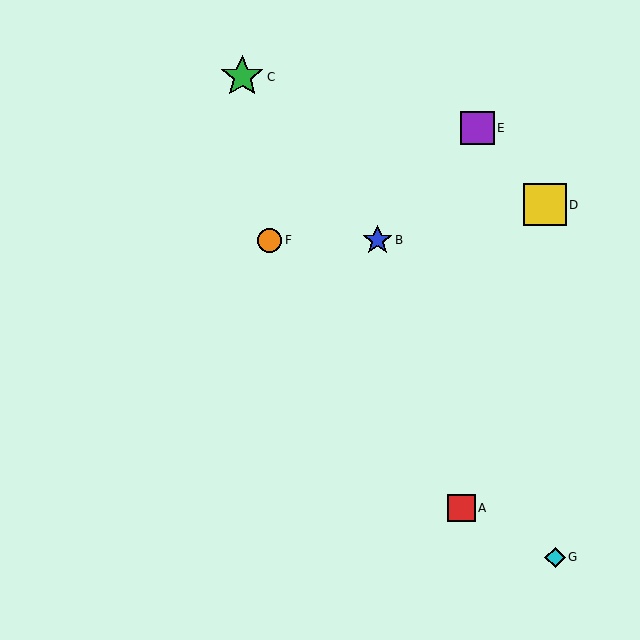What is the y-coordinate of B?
Object B is at y≈240.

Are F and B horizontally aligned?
Yes, both are at y≈240.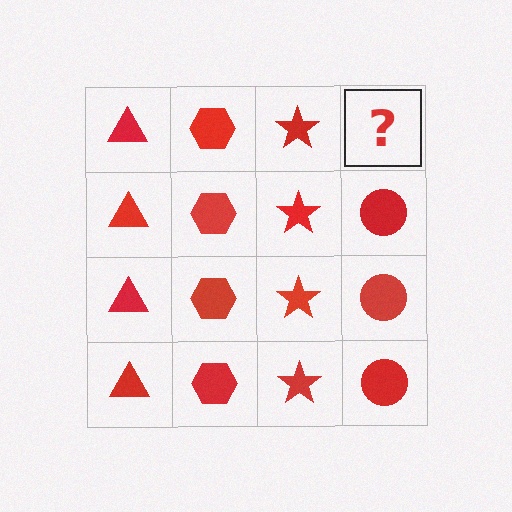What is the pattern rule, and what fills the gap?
The rule is that each column has a consistent shape. The gap should be filled with a red circle.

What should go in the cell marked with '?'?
The missing cell should contain a red circle.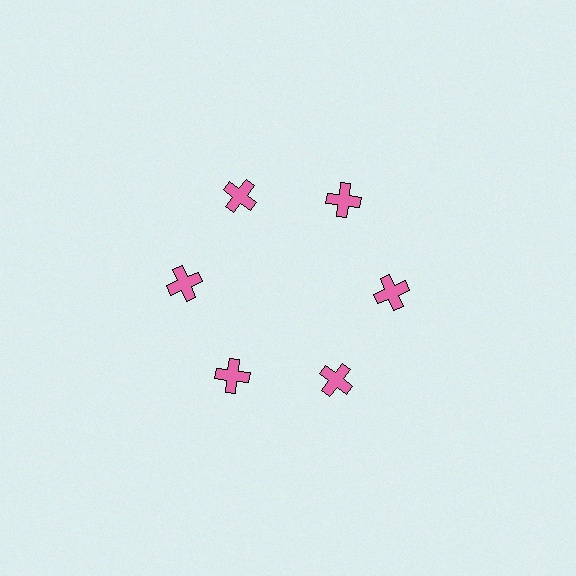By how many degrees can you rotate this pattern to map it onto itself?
The pattern maps onto itself every 60 degrees of rotation.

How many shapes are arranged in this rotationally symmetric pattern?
There are 6 shapes, arranged in 6 groups of 1.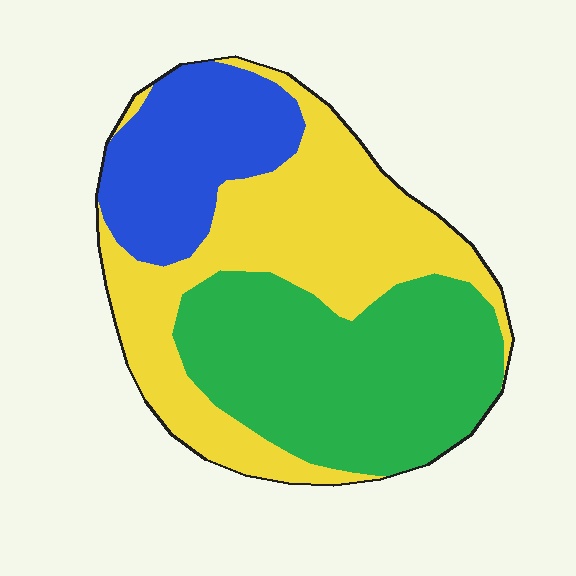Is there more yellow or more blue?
Yellow.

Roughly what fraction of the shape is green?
Green covers around 40% of the shape.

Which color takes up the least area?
Blue, at roughly 20%.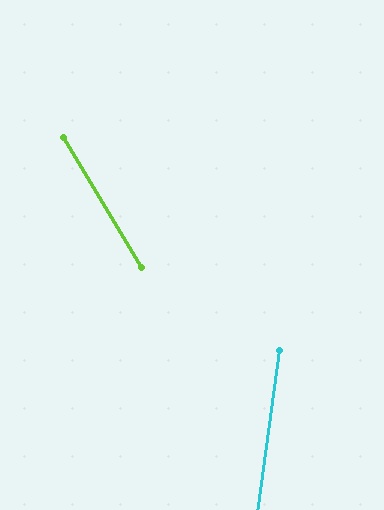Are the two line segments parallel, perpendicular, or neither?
Neither parallel nor perpendicular — they differ by about 38°.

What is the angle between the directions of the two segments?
Approximately 38 degrees.